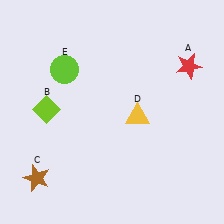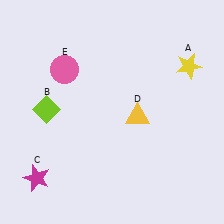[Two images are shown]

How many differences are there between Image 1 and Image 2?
There are 3 differences between the two images.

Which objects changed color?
A changed from red to yellow. C changed from brown to magenta. E changed from lime to pink.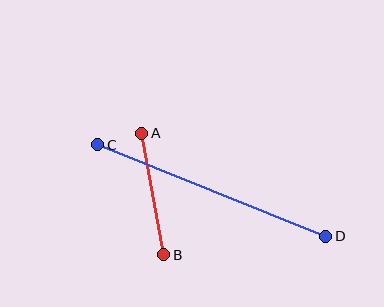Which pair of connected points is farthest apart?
Points C and D are farthest apart.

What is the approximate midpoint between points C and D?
The midpoint is at approximately (212, 191) pixels.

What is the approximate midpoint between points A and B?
The midpoint is at approximately (153, 194) pixels.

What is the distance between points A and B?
The distance is approximately 124 pixels.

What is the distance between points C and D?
The distance is approximately 246 pixels.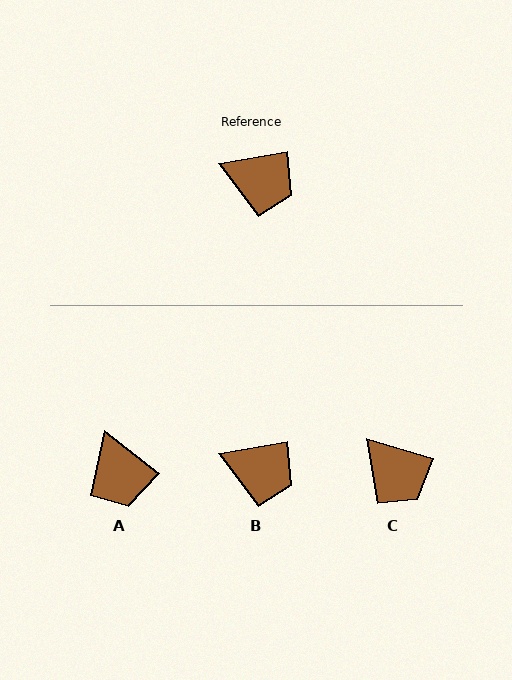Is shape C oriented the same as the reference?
No, it is off by about 27 degrees.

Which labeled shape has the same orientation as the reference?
B.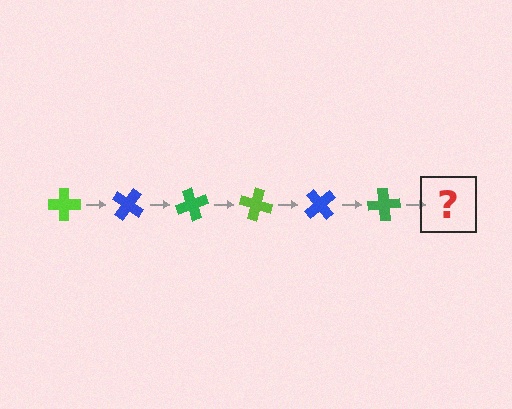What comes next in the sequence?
The next element should be a lime cross, rotated 210 degrees from the start.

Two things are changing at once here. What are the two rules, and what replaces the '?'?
The two rules are that it rotates 35 degrees each step and the color cycles through lime, blue, and green. The '?' should be a lime cross, rotated 210 degrees from the start.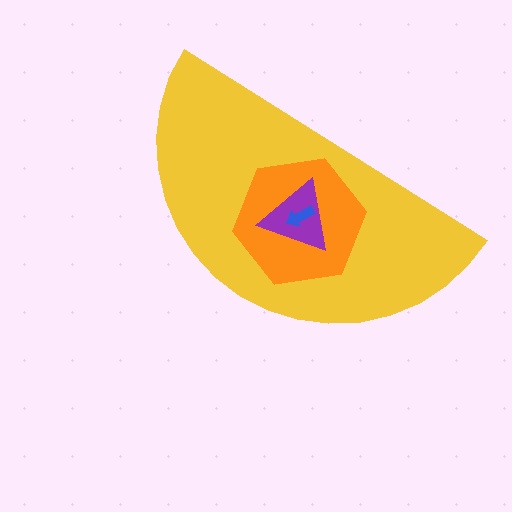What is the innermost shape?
The blue arrow.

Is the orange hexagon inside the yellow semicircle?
Yes.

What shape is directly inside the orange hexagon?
The purple triangle.